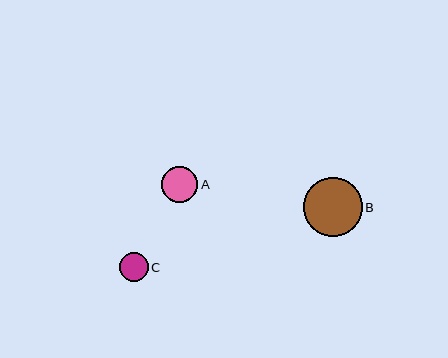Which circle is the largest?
Circle B is the largest with a size of approximately 59 pixels.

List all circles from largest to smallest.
From largest to smallest: B, A, C.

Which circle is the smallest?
Circle C is the smallest with a size of approximately 29 pixels.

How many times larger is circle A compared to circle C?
Circle A is approximately 1.2 times the size of circle C.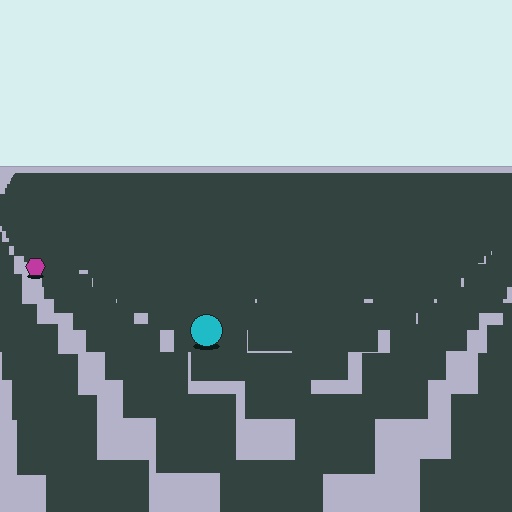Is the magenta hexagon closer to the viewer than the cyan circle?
No. The cyan circle is closer — you can tell from the texture gradient: the ground texture is coarser near it.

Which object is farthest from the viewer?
The magenta hexagon is farthest from the viewer. It appears smaller and the ground texture around it is denser.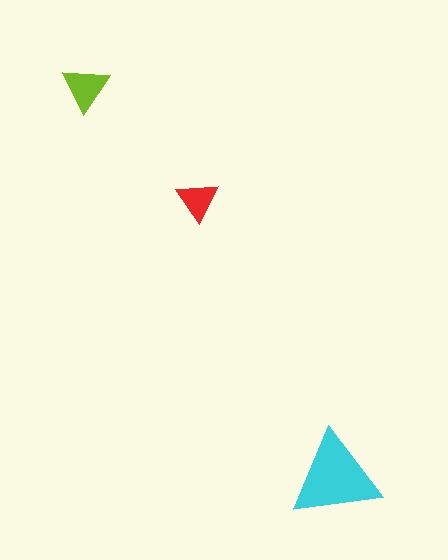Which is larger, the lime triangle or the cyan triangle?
The cyan one.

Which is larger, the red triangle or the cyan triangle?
The cyan one.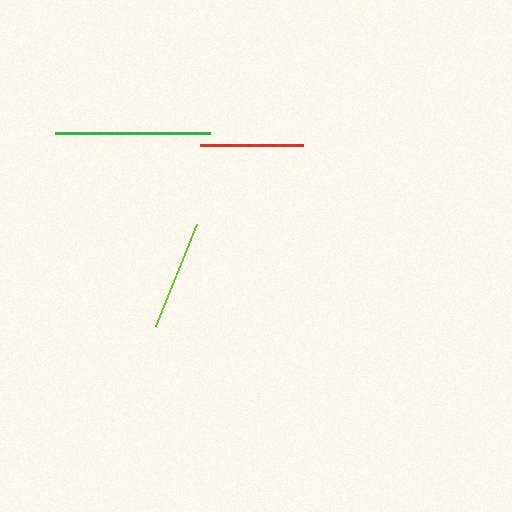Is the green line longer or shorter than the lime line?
The green line is longer than the lime line.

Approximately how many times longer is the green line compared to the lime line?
The green line is approximately 1.4 times the length of the lime line.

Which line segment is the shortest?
The red line is the shortest at approximately 103 pixels.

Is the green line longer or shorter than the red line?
The green line is longer than the red line.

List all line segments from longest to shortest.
From longest to shortest: green, lime, red.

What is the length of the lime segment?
The lime segment is approximately 110 pixels long.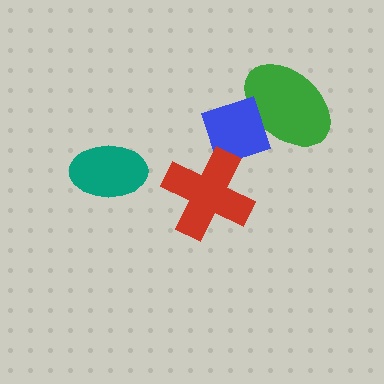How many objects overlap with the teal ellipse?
0 objects overlap with the teal ellipse.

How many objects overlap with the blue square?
1 object overlaps with the blue square.